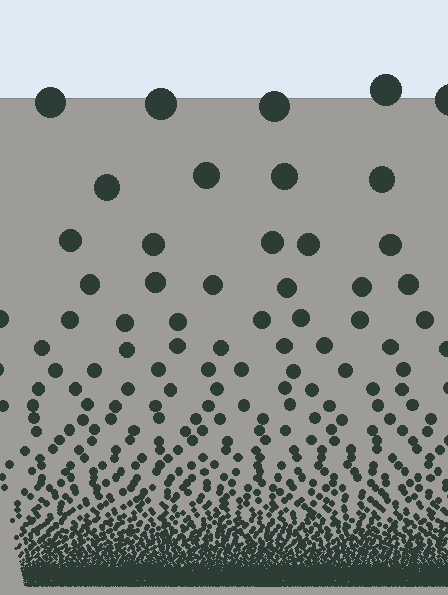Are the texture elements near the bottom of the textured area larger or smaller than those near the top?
Smaller. The gradient is inverted — elements near the bottom are smaller and denser.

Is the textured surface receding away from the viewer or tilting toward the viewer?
The surface appears to tilt toward the viewer. Texture elements get larger and sparser toward the top.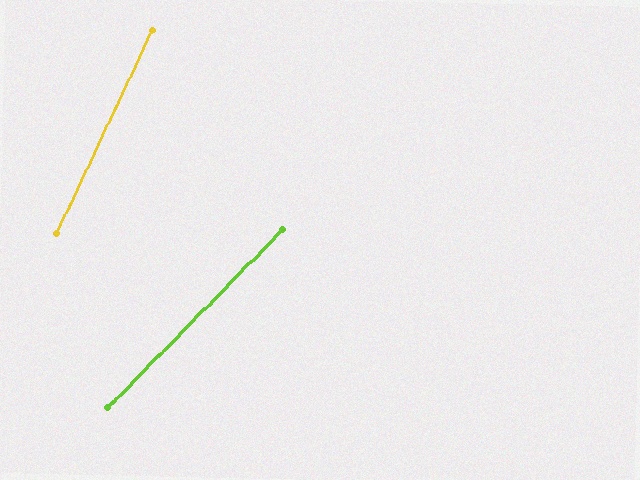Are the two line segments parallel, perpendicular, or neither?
Neither parallel nor perpendicular — they differ by about 19°.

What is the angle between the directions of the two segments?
Approximately 19 degrees.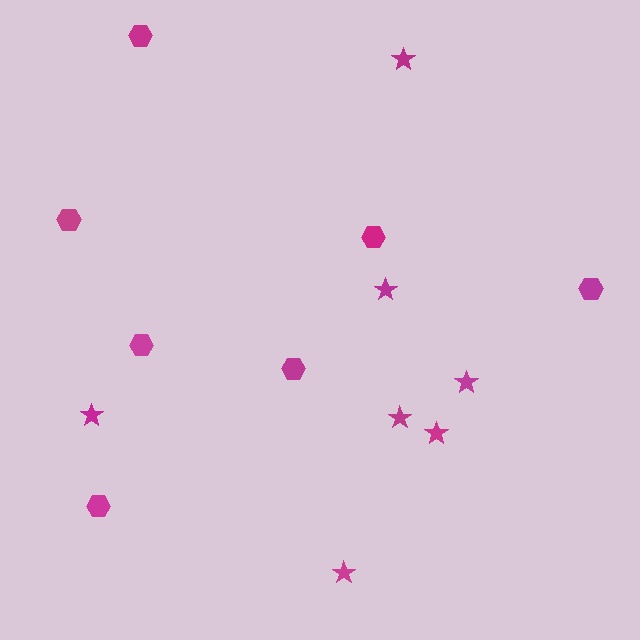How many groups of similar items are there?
There are 2 groups: one group of hexagons (7) and one group of stars (7).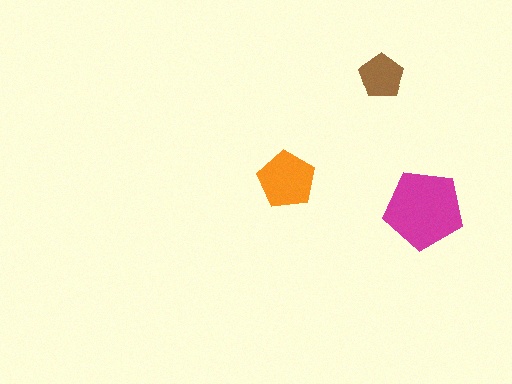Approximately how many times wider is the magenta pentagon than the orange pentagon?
About 1.5 times wider.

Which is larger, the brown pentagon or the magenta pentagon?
The magenta one.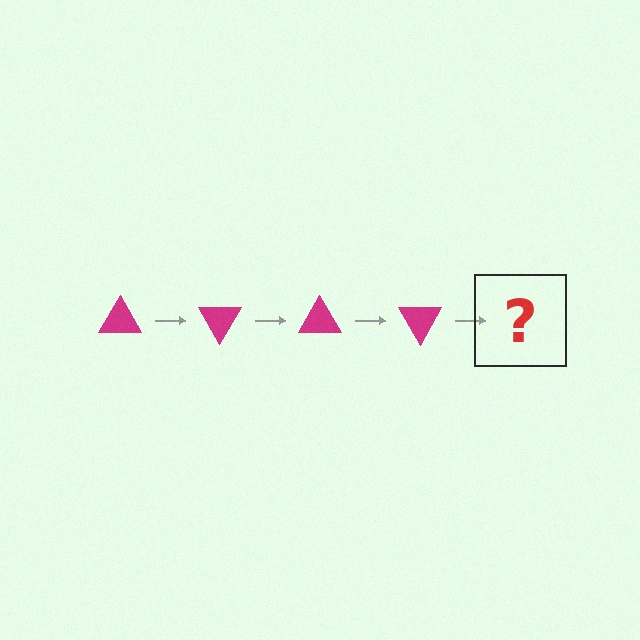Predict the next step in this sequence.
The next step is a magenta triangle rotated 240 degrees.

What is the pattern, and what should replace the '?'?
The pattern is that the triangle rotates 60 degrees each step. The '?' should be a magenta triangle rotated 240 degrees.